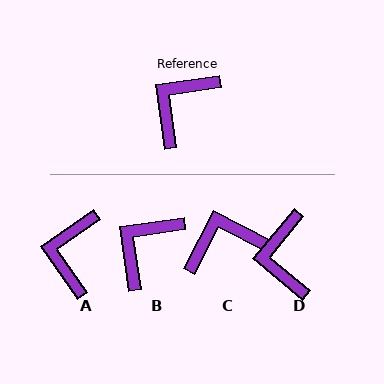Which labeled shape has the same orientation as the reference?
B.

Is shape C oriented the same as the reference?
No, it is off by about 36 degrees.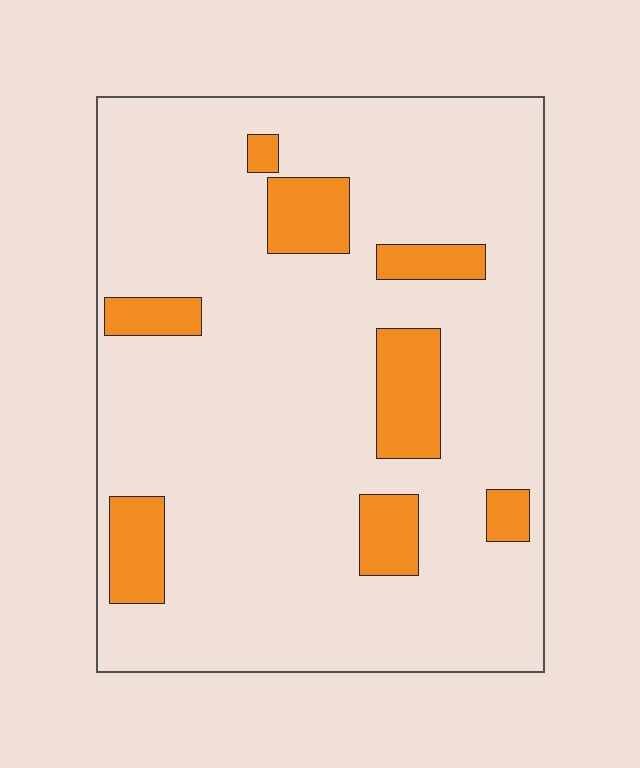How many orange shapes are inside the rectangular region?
8.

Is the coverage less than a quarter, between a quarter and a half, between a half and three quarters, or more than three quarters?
Less than a quarter.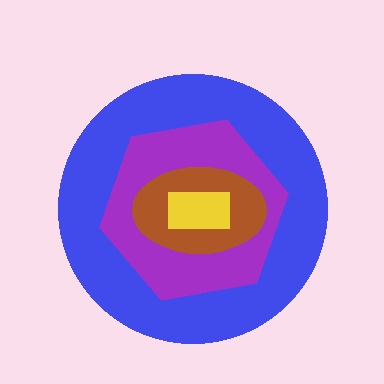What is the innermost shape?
The yellow rectangle.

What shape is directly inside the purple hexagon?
The brown ellipse.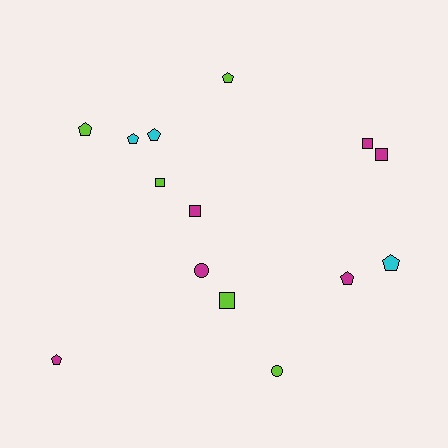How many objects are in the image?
There are 14 objects.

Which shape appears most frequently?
Pentagon, with 7 objects.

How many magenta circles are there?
There is 1 magenta circle.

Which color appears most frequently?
Magenta, with 6 objects.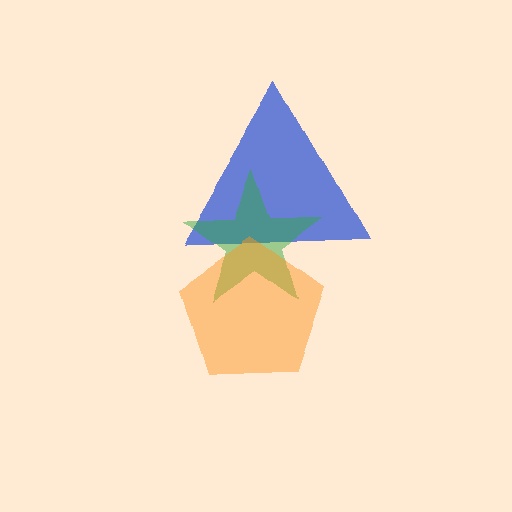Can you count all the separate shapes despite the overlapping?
Yes, there are 3 separate shapes.